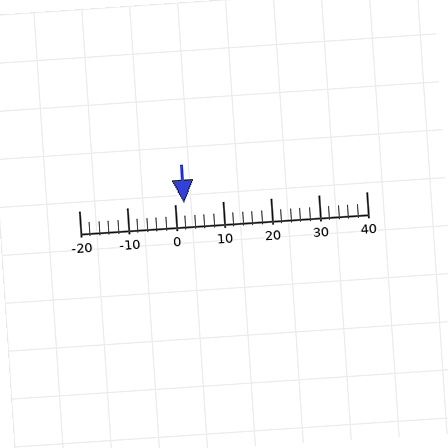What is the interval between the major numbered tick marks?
The major tick marks are spaced 10 units apart.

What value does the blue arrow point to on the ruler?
The blue arrow points to approximately 2.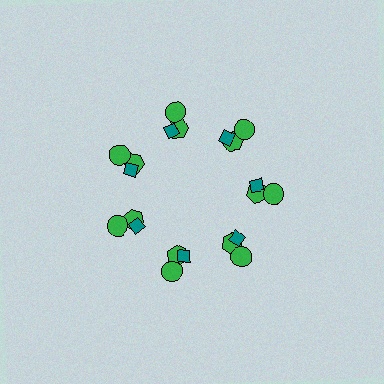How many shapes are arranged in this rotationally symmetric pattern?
There are 21 shapes, arranged in 7 groups of 3.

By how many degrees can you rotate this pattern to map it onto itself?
The pattern maps onto itself every 51 degrees of rotation.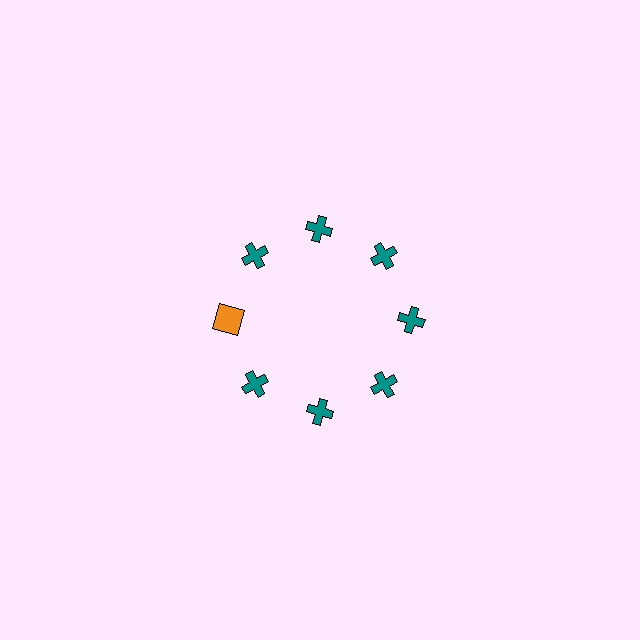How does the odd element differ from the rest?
It differs in both color (orange instead of teal) and shape (square instead of cross).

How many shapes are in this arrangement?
There are 8 shapes arranged in a ring pattern.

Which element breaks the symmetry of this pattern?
The orange square at roughly the 9 o'clock position breaks the symmetry. All other shapes are teal crosses.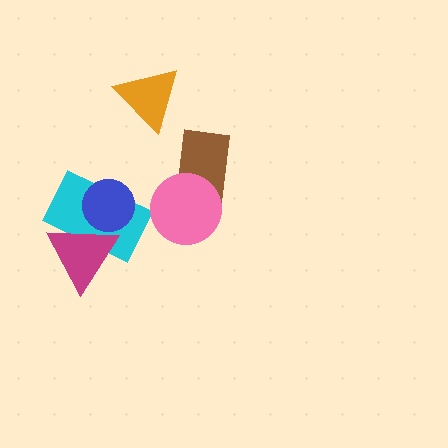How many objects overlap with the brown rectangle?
1 object overlaps with the brown rectangle.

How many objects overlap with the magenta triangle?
2 objects overlap with the magenta triangle.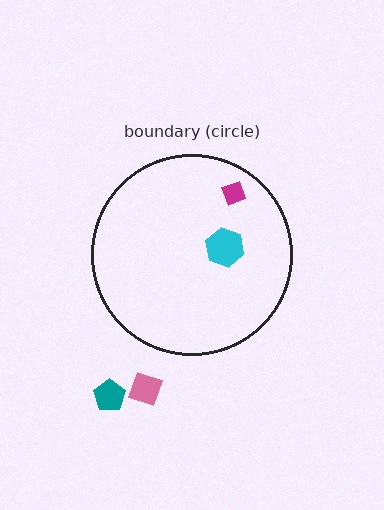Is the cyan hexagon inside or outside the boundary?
Inside.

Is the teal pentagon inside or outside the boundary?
Outside.